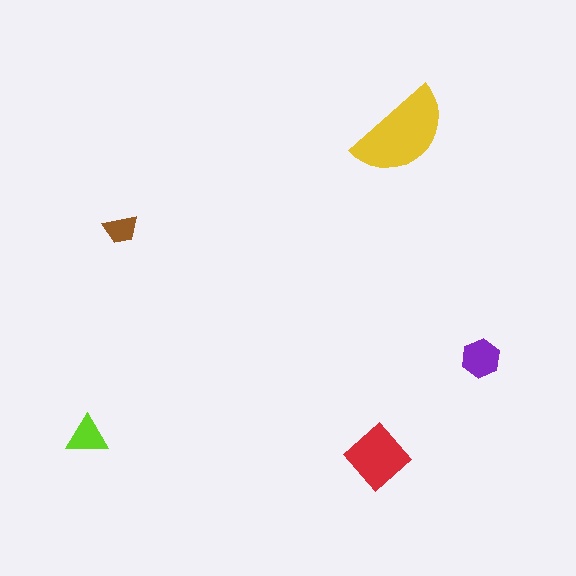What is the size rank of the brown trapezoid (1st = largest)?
5th.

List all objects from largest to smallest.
The yellow semicircle, the red diamond, the purple hexagon, the lime triangle, the brown trapezoid.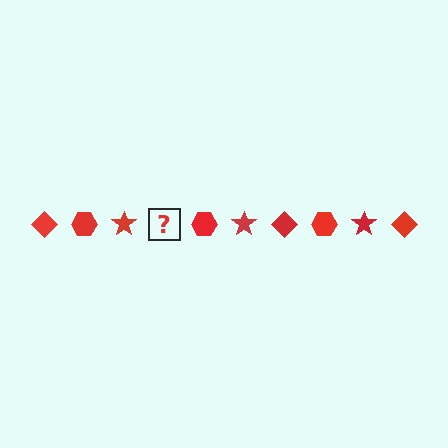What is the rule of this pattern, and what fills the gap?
The rule is that the pattern cycles through diamond, hexagon, star shapes in red. The gap should be filled with a red diamond.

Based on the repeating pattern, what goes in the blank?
The blank should be a red diamond.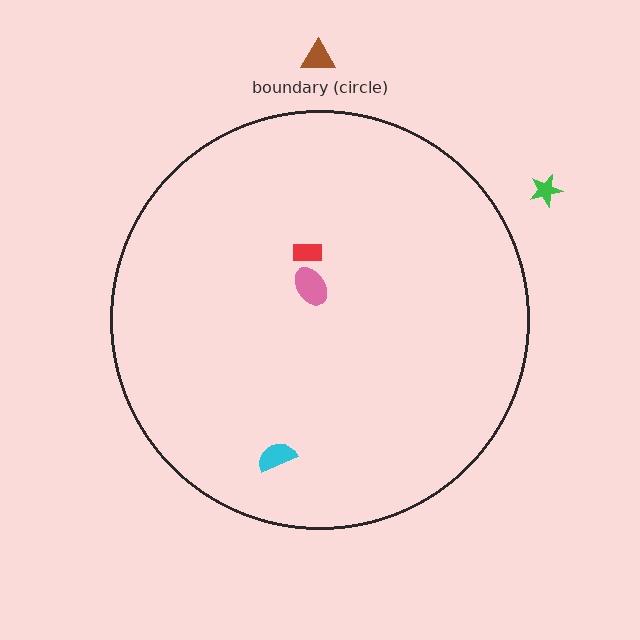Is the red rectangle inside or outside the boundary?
Inside.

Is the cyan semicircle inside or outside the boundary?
Inside.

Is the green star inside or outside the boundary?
Outside.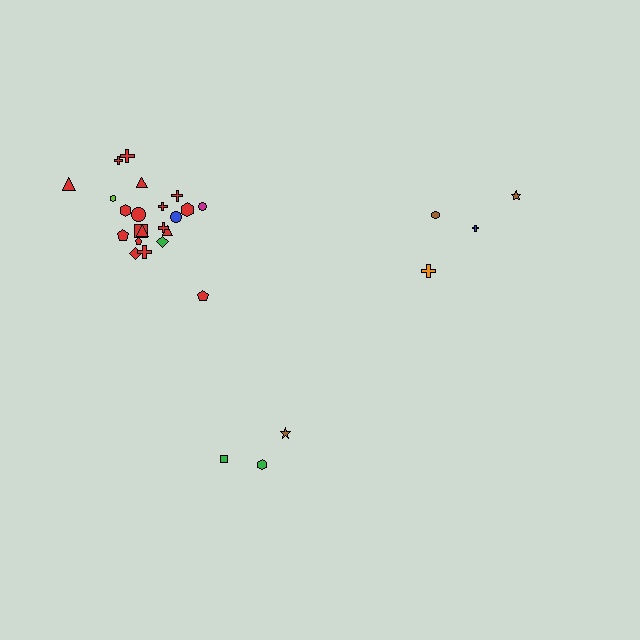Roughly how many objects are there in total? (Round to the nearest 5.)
Roughly 30 objects in total.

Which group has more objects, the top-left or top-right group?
The top-left group.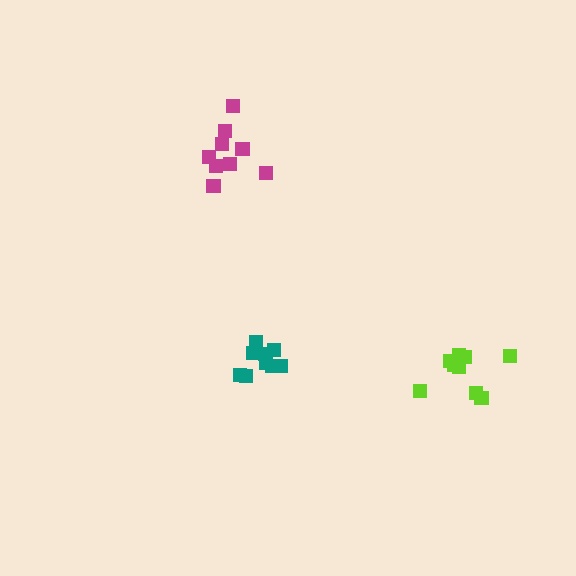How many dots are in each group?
Group 1: 10 dots, Group 2: 9 dots, Group 3: 9 dots (28 total).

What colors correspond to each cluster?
The clusters are colored: lime, magenta, teal.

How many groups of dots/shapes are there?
There are 3 groups.